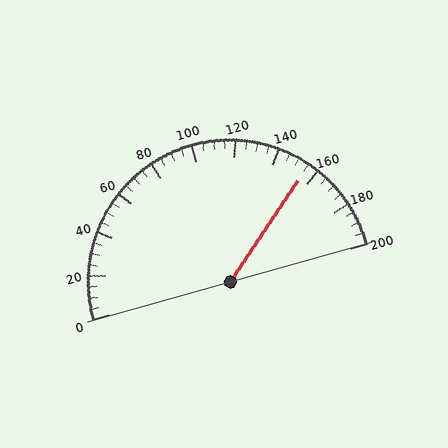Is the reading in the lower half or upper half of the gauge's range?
The reading is in the upper half of the range (0 to 200).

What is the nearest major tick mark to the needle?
The nearest major tick mark is 160.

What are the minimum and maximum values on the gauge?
The gauge ranges from 0 to 200.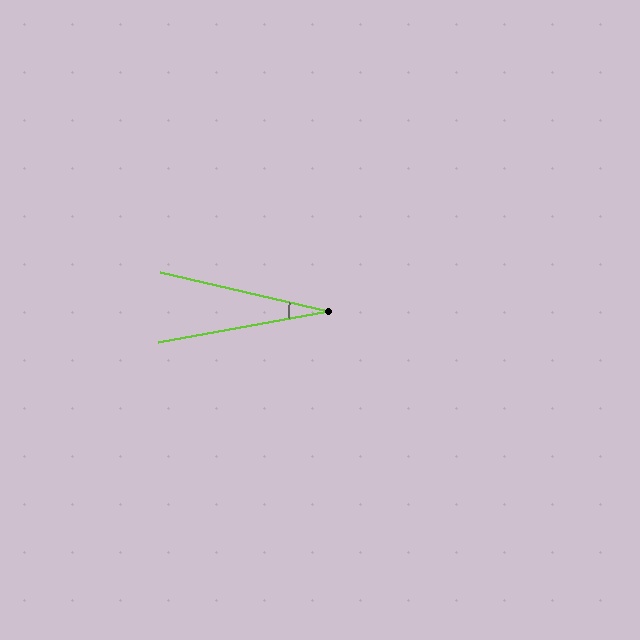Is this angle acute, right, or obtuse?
It is acute.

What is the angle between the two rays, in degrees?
Approximately 23 degrees.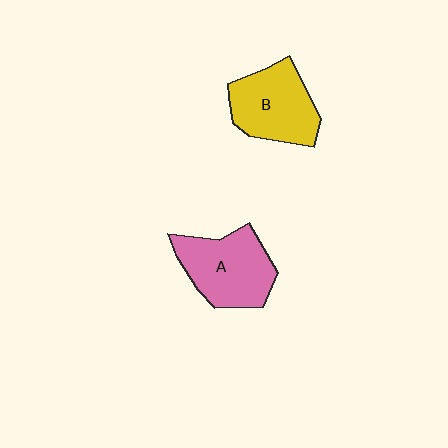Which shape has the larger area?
Shape A (pink).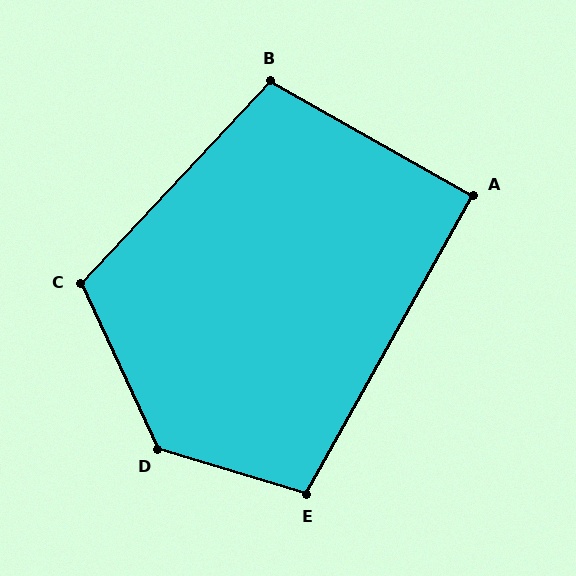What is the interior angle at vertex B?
Approximately 104 degrees (obtuse).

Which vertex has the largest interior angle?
D, at approximately 132 degrees.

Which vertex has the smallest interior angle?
A, at approximately 90 degrees.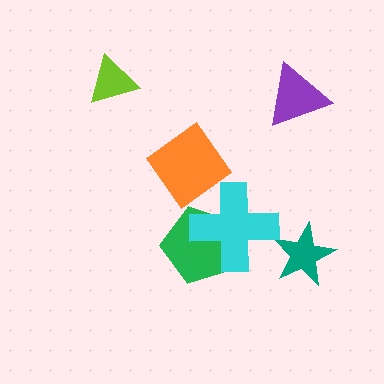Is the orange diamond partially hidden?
Yes, it is partially covered by another shape.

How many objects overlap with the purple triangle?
0 objects overlap with the purple triangle.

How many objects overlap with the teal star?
0 objects overlap with the teal star.